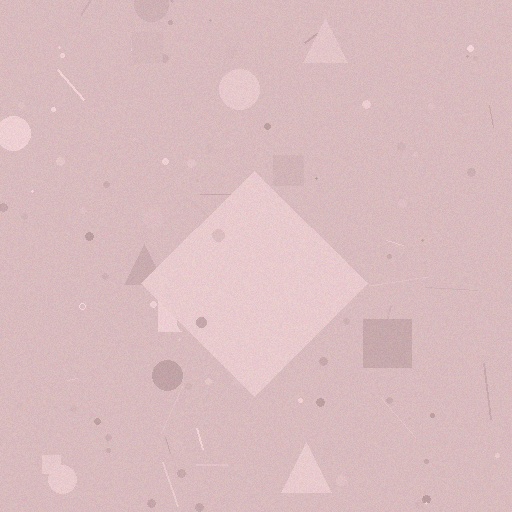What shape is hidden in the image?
A diamond is hidden in the image.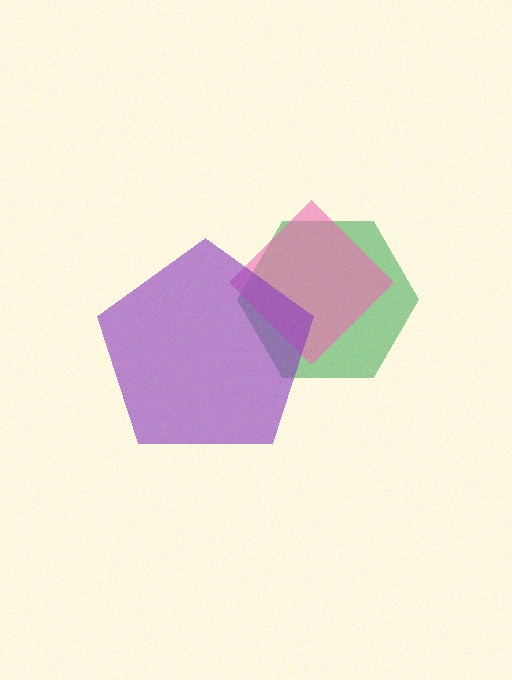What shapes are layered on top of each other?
The layered shapes are: a green hexagon, a pink diamond, a purple pentagon.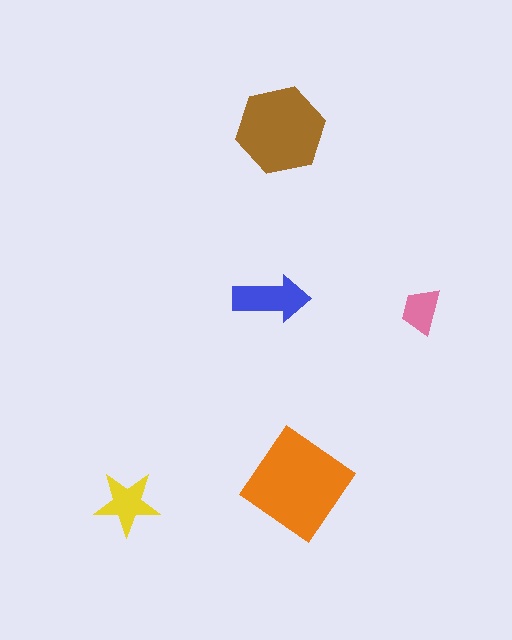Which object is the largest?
The orange diamond.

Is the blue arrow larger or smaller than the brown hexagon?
Smaller.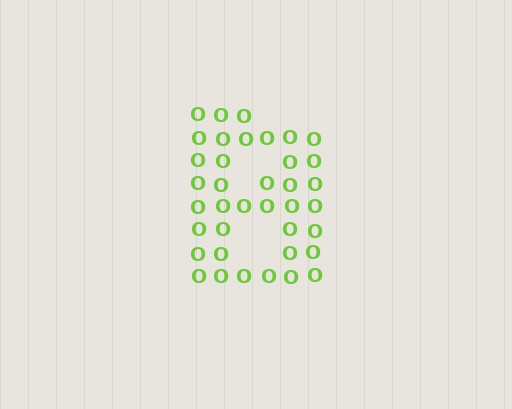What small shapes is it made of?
It is made of small letter O's.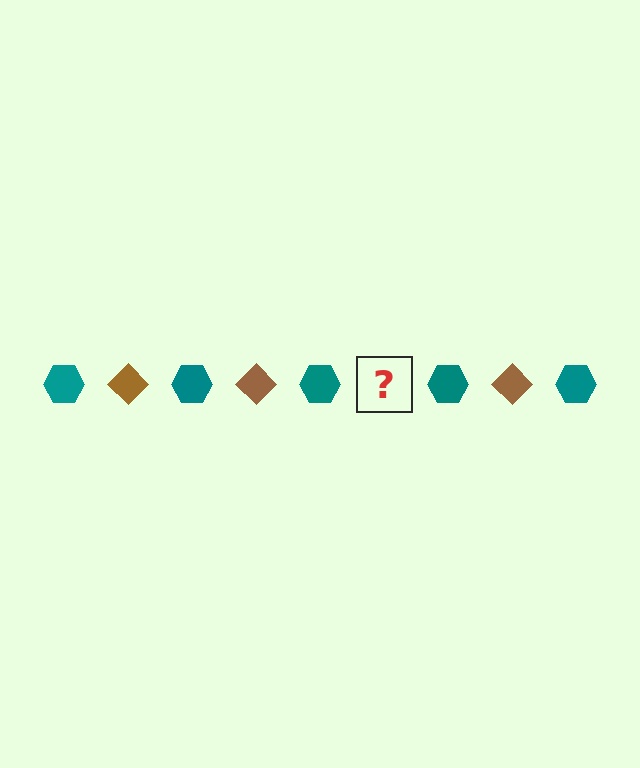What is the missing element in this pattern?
The missing element is a brown diamond.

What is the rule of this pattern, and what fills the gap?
The rule is that the pattern alternates between teal hexagon and brown diamond. The gap should be filled with a brown diamond.